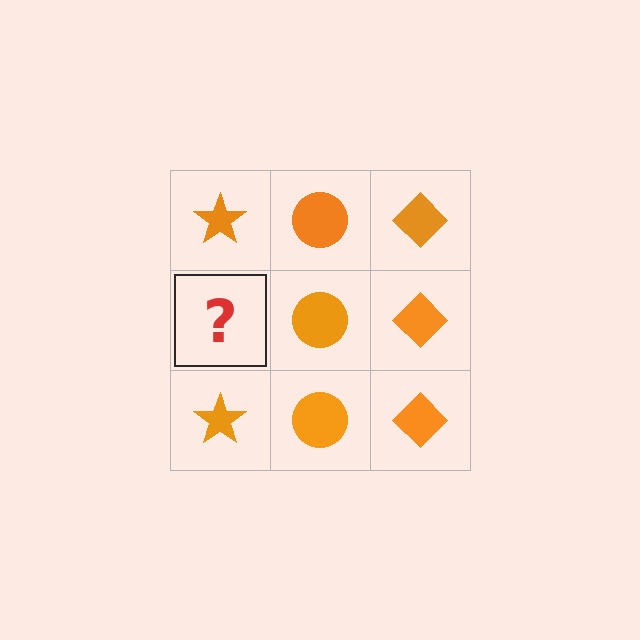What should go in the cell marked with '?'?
The missing cell should contain an orange star.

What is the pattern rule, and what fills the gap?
The rule is that each column has a consistent shape. The gap should be filled with an orange star.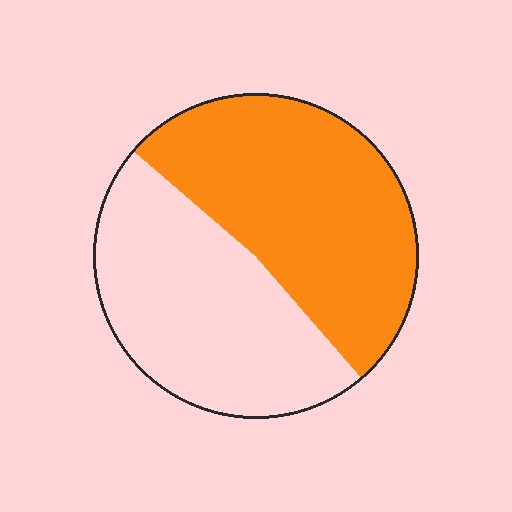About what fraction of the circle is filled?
About one half (1/2).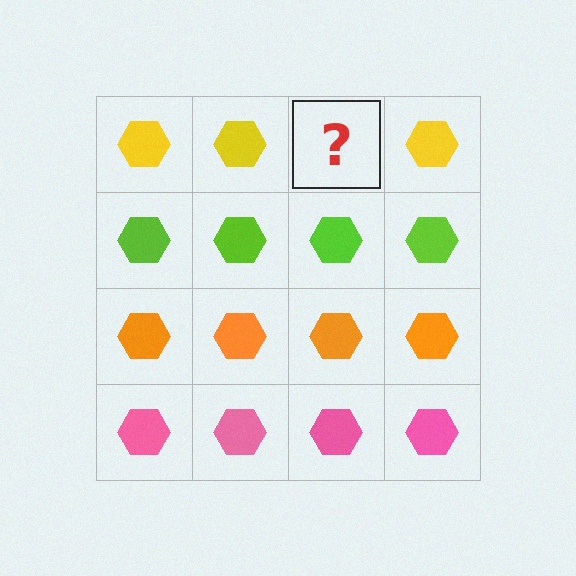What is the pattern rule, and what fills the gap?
The rule is that each row has a consistent color. The gap should be filled with a yellow hexagon.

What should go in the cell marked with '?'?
The missing cell should contain a yellow hexagon.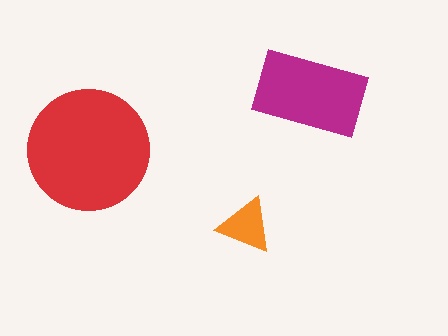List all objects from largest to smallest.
The red circle, the magenta rectangle, the orange triangle.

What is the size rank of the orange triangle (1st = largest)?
3rd.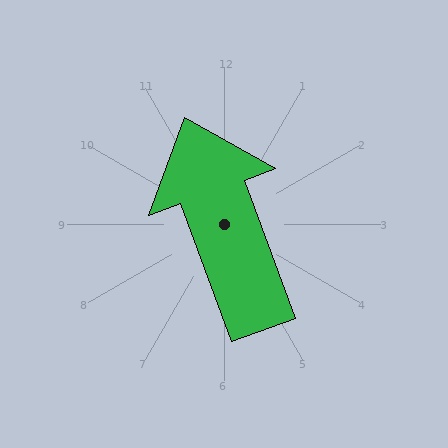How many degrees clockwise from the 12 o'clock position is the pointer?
Approximately 340 degrees.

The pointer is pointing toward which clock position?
Roughly 11 o'clock.